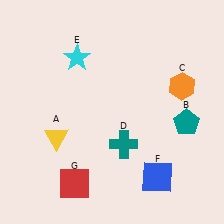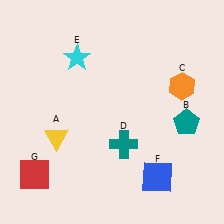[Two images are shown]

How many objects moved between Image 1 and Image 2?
1 object moved between the two images.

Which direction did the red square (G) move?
The red square (G) moved left.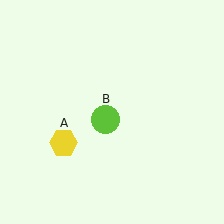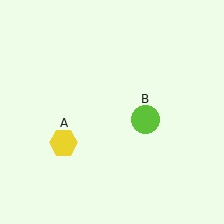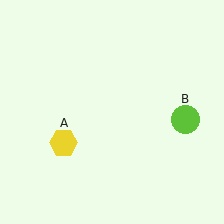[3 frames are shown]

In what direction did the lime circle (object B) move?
The lime circle (object B) moved right.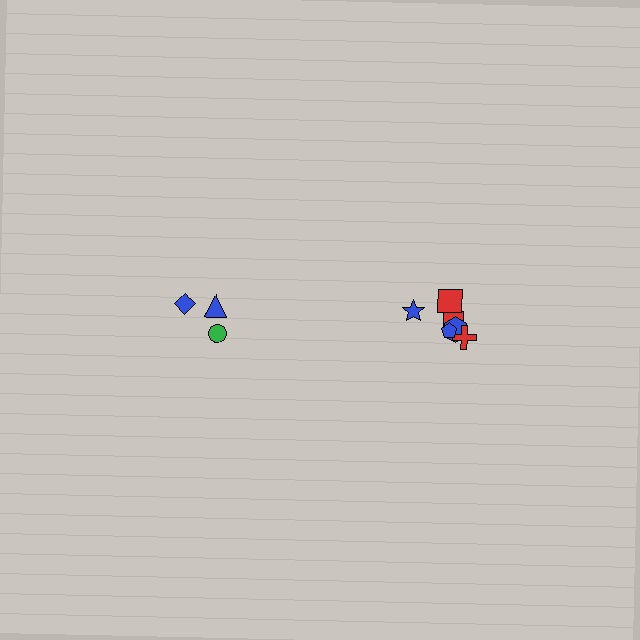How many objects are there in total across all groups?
There are 9 objects.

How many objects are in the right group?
There are 6 objects.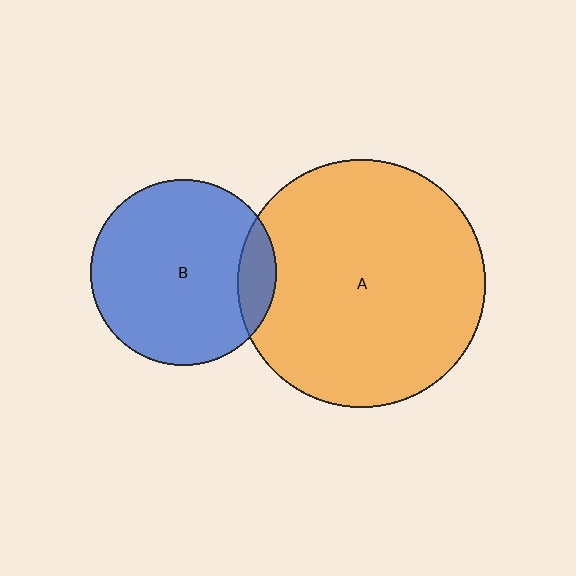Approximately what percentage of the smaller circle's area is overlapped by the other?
Approximately 10%.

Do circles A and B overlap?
Yes.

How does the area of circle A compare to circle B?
Approximately 1.8 times.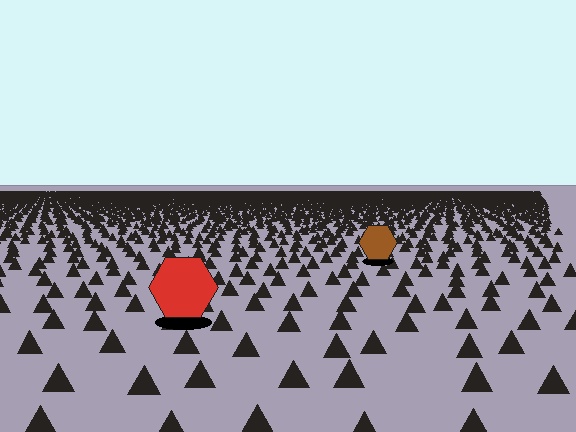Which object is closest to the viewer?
The red hexagon is closest. The texture marks near it are larger and more spread out.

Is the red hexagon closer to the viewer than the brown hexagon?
Yes. The red hexagon is closer — you can tell from the texture gradient: the ground texture is coarser near it.